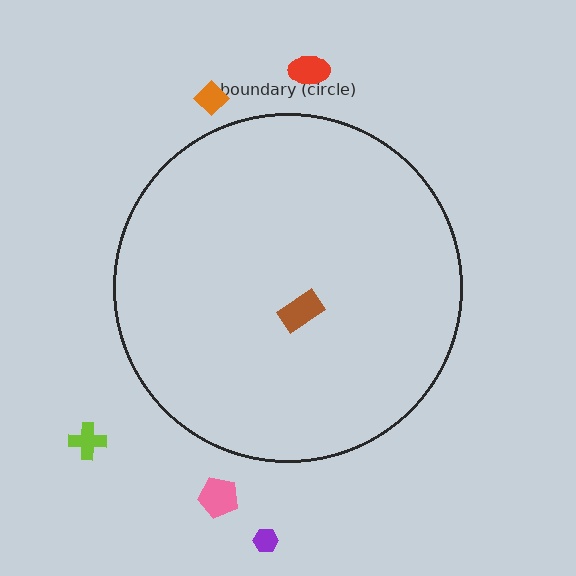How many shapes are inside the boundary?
1 inside, 5 outside.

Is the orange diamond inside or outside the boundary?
Outside.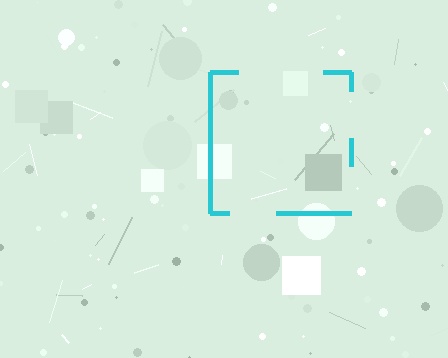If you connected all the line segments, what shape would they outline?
They would outline a square.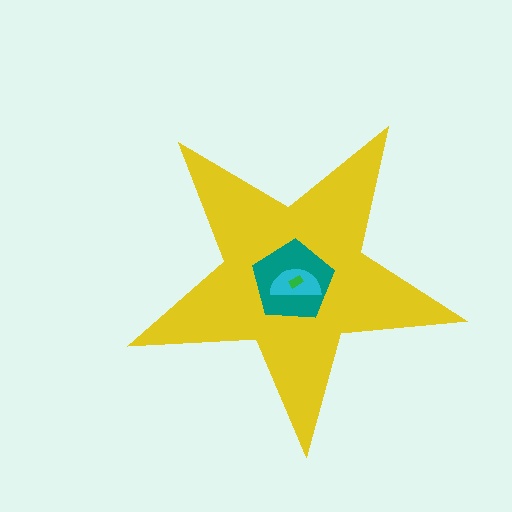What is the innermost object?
The green rectangle.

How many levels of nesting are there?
4.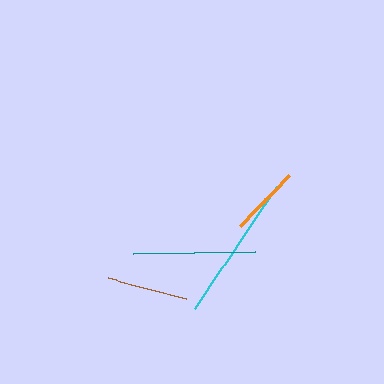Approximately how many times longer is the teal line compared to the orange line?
The teal line is approximately 1.7 times the length of the orange line.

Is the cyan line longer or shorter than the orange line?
The cyan line is longer than the orange line.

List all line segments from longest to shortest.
From longest to shortest: cyan, teal, brown, orange.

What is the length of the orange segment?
The orange segment is approximately 70 pixels long.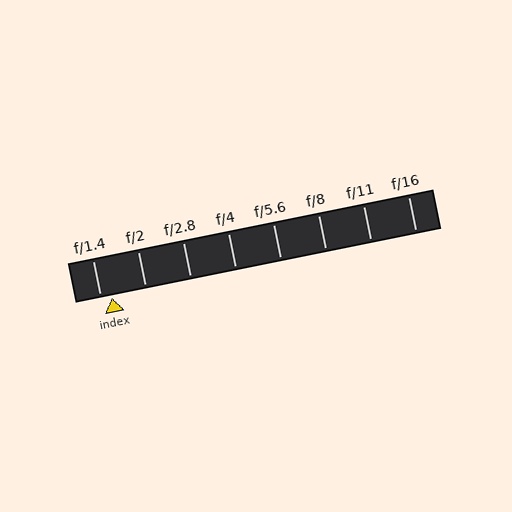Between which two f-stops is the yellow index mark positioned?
The index mark is between f/1.4 and f/2.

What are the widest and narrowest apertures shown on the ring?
The widest aperture shown is f/1.4 and the narrowest is f/16.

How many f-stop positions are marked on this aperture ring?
There are 8 f-stop positions marked.